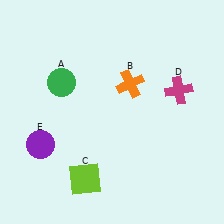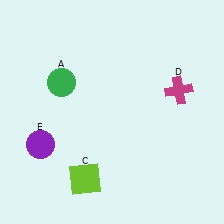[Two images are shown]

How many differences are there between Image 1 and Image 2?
There is 1 difference between the two images.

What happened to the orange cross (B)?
The orange cross (B) was removed in Image 2. It was in the top-right area of Image 1.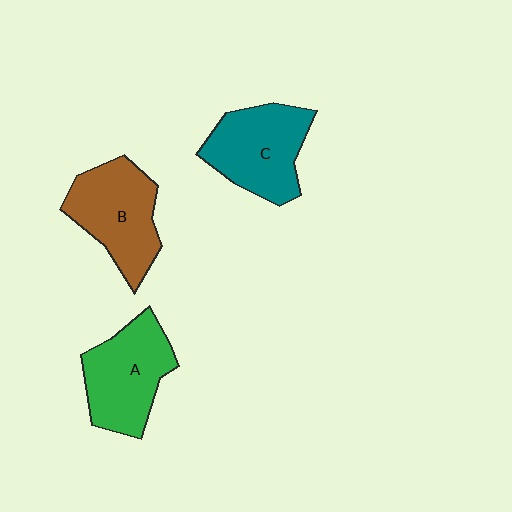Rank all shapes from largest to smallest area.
From largest to smallest: B (brown), C (teal), A (green).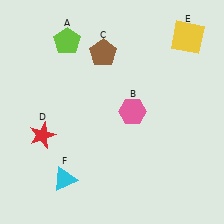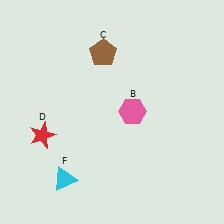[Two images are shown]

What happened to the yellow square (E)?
The yellow square (E) was removed in Image 2. It was in the top-right area of Image 1.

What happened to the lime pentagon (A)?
The lime pentagon (A) was removed in Image 2. It was in the top-left area of Image 1.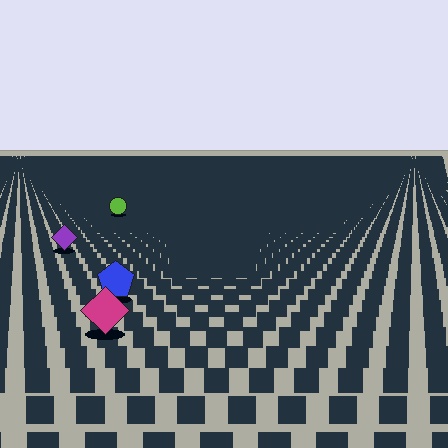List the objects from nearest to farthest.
From nearest to farthest: the magenta diamond, the blue pentagon, the purple diamond, the lime circle.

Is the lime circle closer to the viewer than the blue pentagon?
No. The blue pentagon is closer — you can tell from the texture gradient: the ground texture is coarser near it.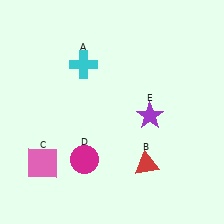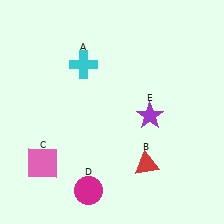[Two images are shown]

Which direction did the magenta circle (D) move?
The magenta circle (D) moved down.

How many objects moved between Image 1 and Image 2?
1 object moved between the two images.